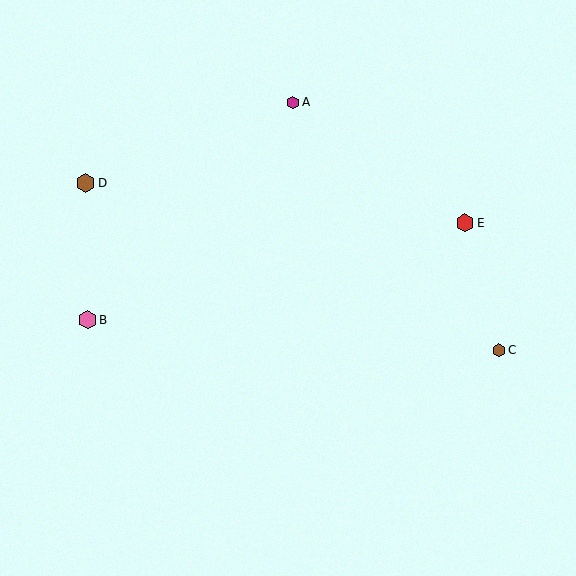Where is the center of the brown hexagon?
The center of the brown hexagon is at (499, 350).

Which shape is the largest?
The brown hexagon (labeled D) is the largest.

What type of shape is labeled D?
Shape D is a brown hexagon.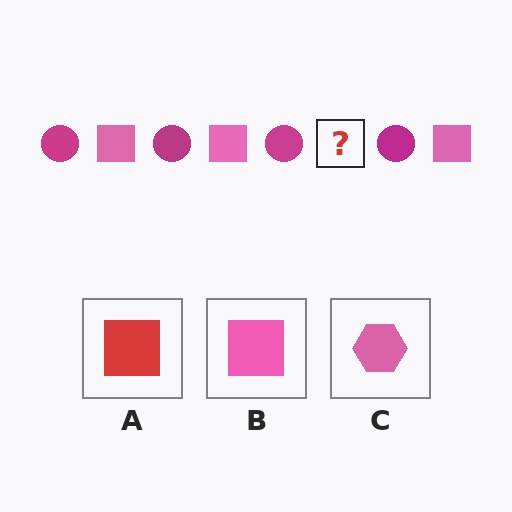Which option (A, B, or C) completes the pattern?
B.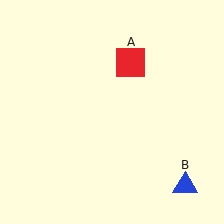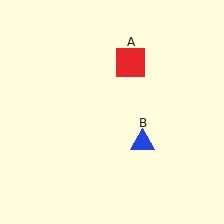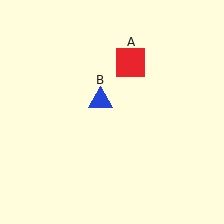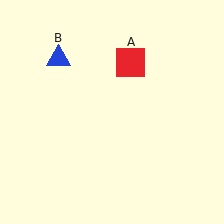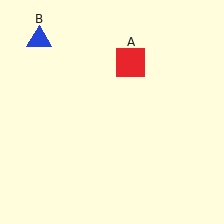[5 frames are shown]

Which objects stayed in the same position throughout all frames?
Red square (object A) remained stationary.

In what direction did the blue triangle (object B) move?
The blue triangle (object B) moved up and to the left.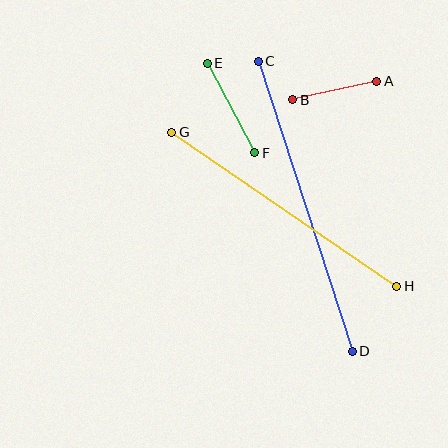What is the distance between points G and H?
The distance is approximately 273 pixels.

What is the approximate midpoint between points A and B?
The midpoint is at approximately (335, 91) pixels.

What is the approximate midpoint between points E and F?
The midpoint is at approximately (231, 108) pixels.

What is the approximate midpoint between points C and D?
The midpoint is at approximately (305, 206) pixels.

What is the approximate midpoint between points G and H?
The midpoint is at approximately (284, 209) pixels.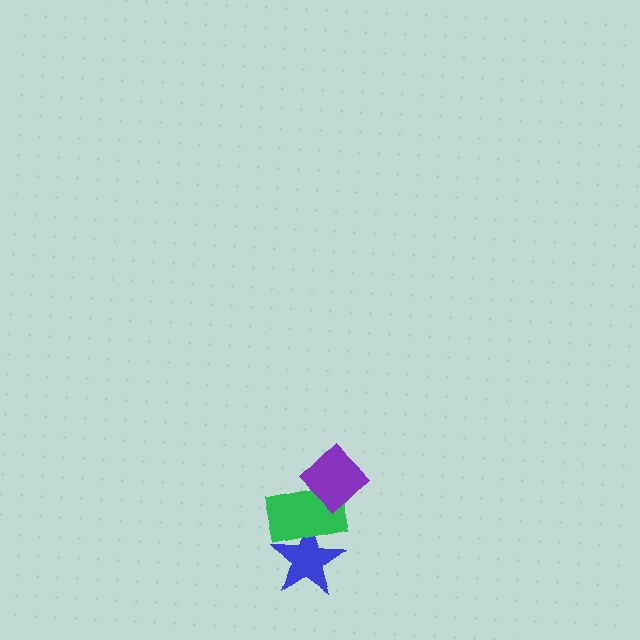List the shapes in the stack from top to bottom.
From top to bottom: the purple diamond, the green rectangle, the blue star.